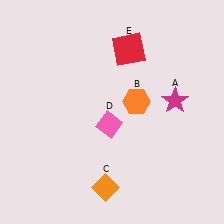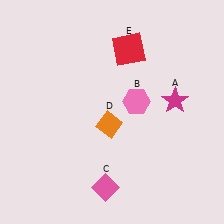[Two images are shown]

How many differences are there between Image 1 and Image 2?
There are 3 differences between the two images.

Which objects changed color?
B changed from orange to pink. C changed from orange to pink. D changed from pink to orange.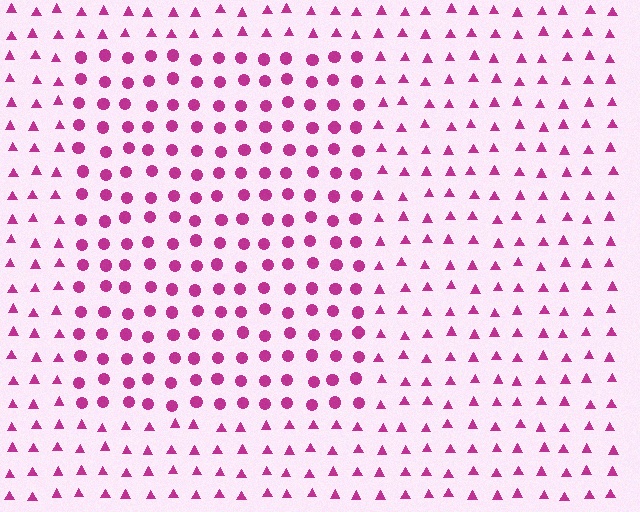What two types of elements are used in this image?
The image uses circles inside the rectangle region and triangles outside it.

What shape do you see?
I see a rectangle.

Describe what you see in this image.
The image is filled with small magenta elements arranged in a uniform grid. A rectangle-shaped region contains circles, while the surrounding area contains triangles. The boundary is defined purely by the change in element shape.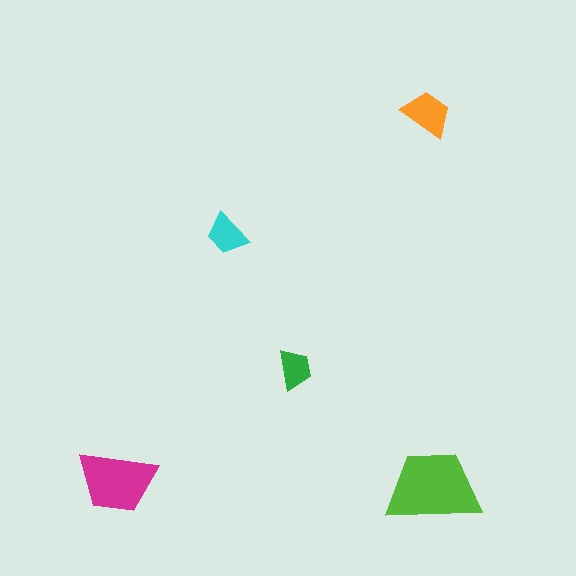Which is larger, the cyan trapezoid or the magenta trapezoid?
The magenta one.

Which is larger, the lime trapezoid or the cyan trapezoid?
The lime one.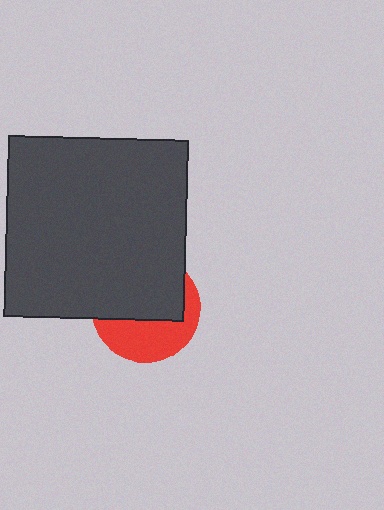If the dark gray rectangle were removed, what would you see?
You would see the complete red circle.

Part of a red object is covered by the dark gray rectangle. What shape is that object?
It is a circle.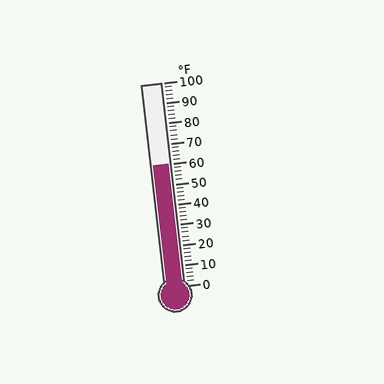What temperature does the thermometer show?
The thermometer shows approximately 60°F.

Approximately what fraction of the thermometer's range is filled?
The thermometer is filled to approximately 60% of its range.